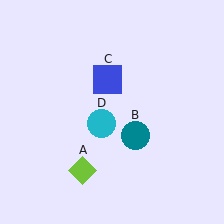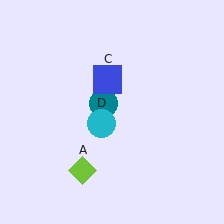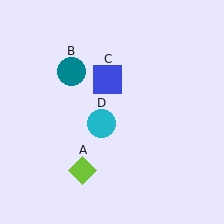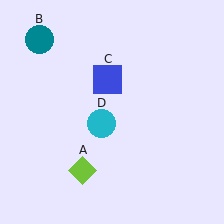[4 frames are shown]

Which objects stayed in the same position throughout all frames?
Lime diamond (object A) and blue square (object C) and cyan circle (object D) remained stationary.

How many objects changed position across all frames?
1 object changed position: teal circle (object B).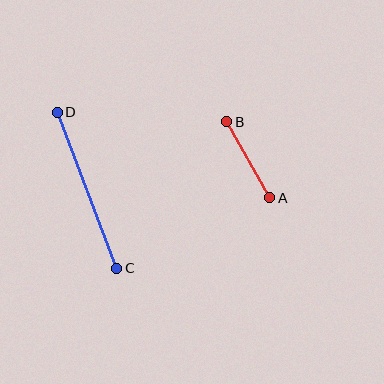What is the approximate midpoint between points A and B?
The midpoint is at approximately (248, 160) pixels.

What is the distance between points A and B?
The distance is approximately 87 pixels.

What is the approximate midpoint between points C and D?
The midpoint is at approximately (87, 190) pixels.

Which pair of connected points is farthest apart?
Points C and D are farthest apart.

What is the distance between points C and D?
The distance is approximately 167 pixels.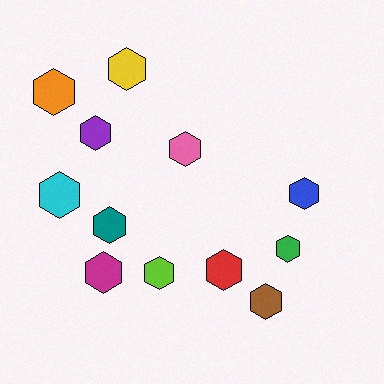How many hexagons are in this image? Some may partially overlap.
There are 12 hexagons.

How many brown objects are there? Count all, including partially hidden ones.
There is 1 brown object.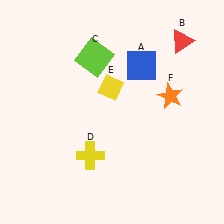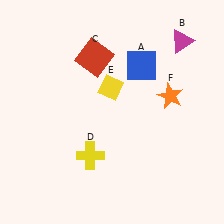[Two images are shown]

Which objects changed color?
B changed from red to magenta. C changed from lime to red.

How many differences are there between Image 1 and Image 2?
There are 2 differences between the two images.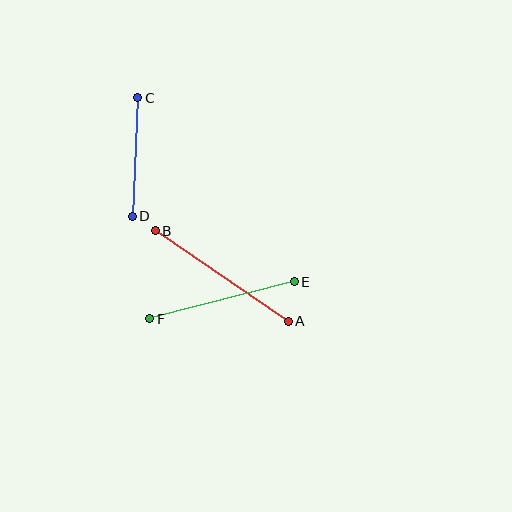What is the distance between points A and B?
The distance is approximately 161 pixels.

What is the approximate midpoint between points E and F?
The midpoint is at approximately (222, 300) pixels.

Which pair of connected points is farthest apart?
Points A and B are farthest apart.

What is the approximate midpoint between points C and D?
The midpoint is at approximately (135, 157) pixels.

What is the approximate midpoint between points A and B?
The midpoint is at approximately (222, 276) pixels.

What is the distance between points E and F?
The distance is approximately 149 pixels.